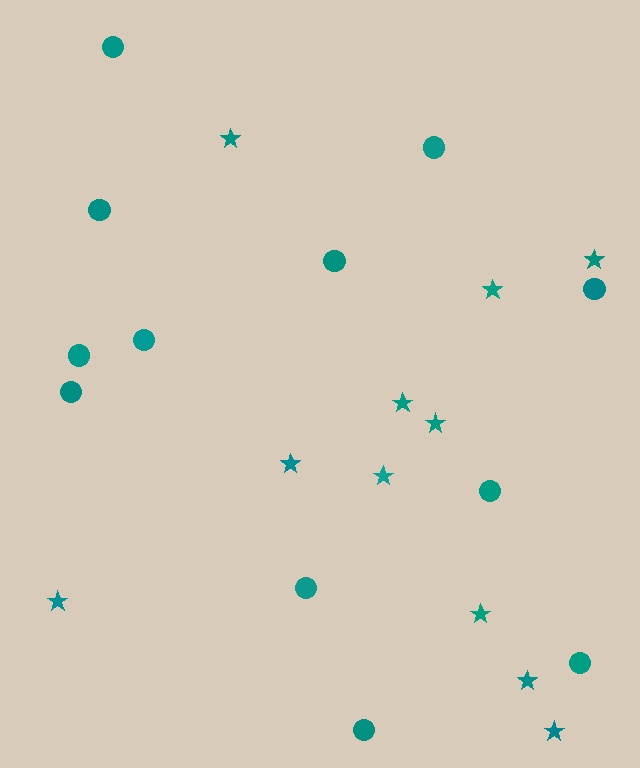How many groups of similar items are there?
There are 2 groups: one group of stars (11) and one group of circles (12).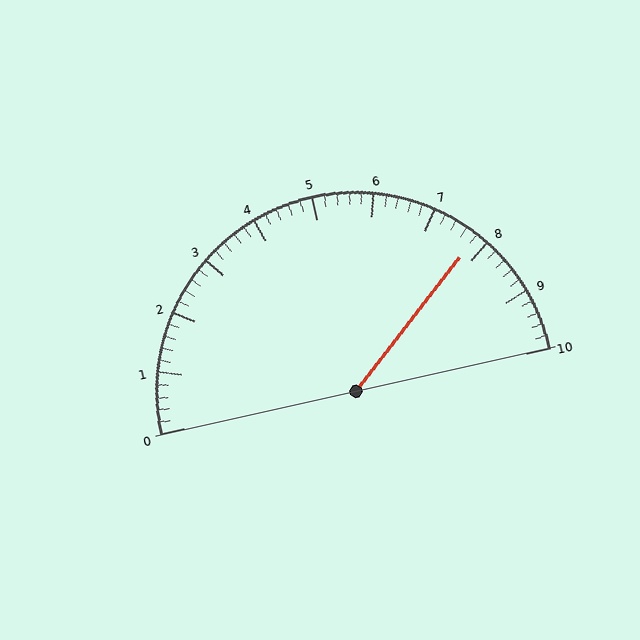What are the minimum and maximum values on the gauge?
The gauge ranges from 0 to 10.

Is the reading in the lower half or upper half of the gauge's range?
The reading is in the upper half of the range (0 to 10).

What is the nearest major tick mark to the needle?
The nearest major tick mark is 8.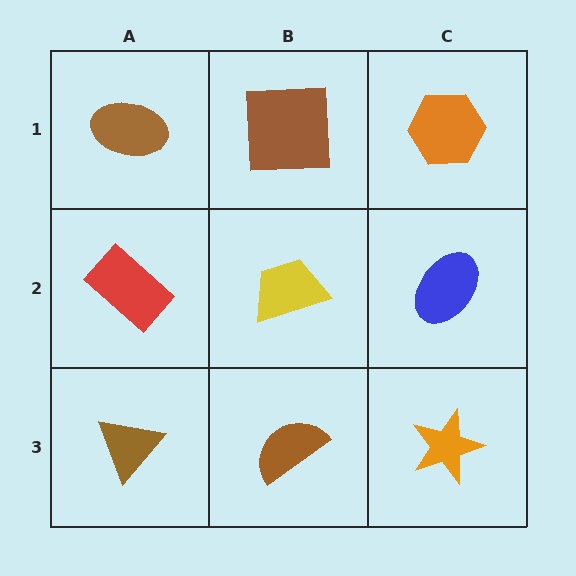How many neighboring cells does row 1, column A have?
2.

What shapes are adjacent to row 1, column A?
A red rectangle (row 2, column A), a brown square (row 1, column B).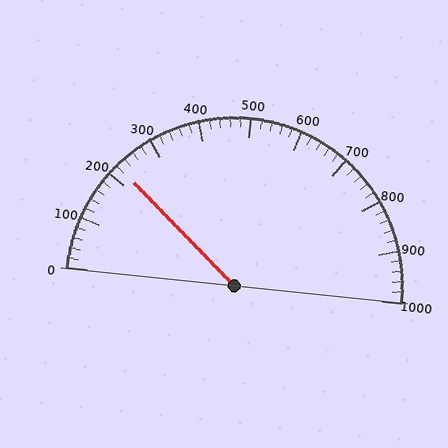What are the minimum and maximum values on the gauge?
The gauge ranges from 0 to 1000.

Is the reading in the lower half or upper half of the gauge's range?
The reading is in the lower half of the range (0 to 1000).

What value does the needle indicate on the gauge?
The needle indicates approximately 220.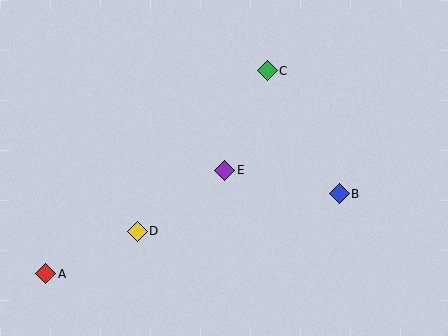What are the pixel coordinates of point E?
Point E is at (224, 170).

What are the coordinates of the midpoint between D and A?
The midpoint between D and A is at (91, 252).